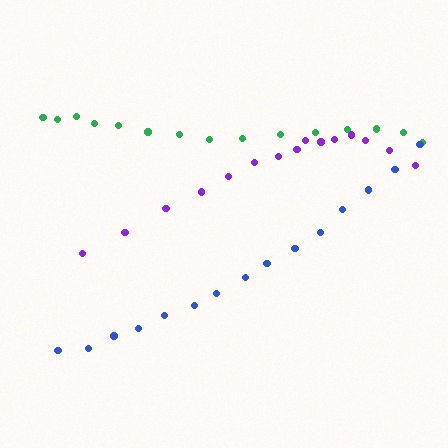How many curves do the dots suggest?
There are 3 distinct paths.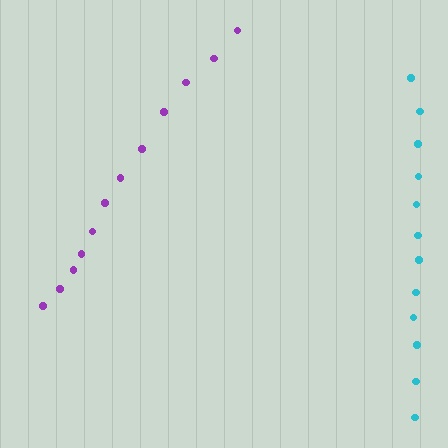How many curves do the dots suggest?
There are 2 distinct paths.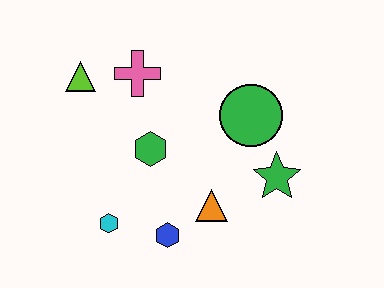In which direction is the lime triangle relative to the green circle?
The lime triangle is to the left of the green circle.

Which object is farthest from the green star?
The lime triangle is farthest from the green star.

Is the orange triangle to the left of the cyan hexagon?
No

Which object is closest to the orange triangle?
The blue hexagon is closest to the orange triangle.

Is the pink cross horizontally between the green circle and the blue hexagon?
No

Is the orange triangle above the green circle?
No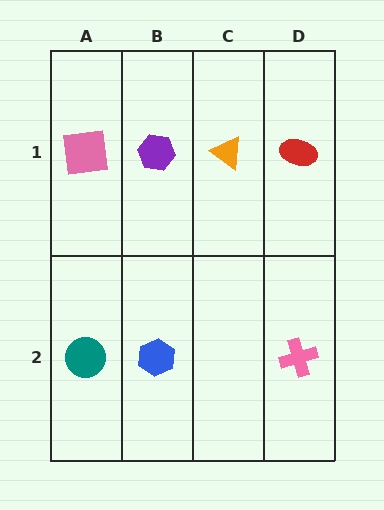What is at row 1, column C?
An orange triangle.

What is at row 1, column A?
A pink square.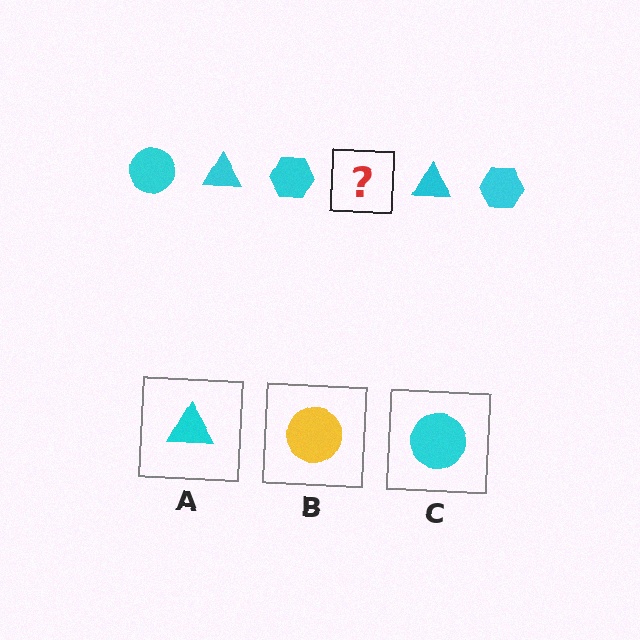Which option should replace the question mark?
Option C.